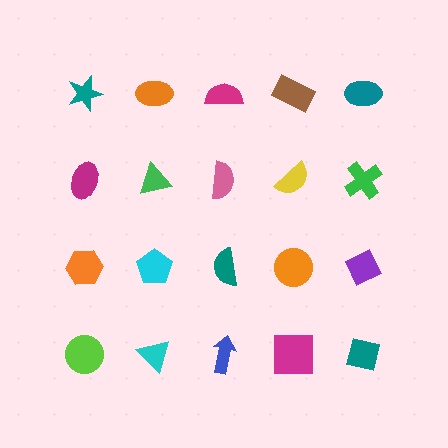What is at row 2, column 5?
A green cross.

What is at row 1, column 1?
A teal star.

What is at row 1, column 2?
An orange ellipse.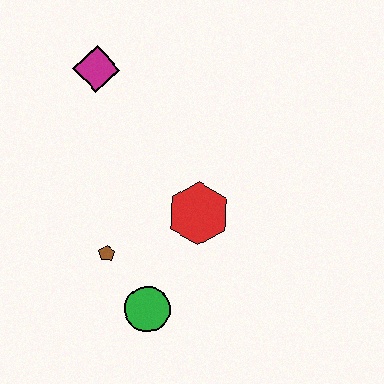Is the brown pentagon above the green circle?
Yes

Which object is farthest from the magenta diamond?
The green circle is farthest from the magenta diamond.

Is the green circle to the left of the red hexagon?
Yes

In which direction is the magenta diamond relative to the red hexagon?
The magenta diamond is above the red hexagon.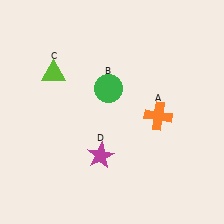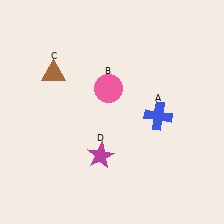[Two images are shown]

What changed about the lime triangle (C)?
In Image 1, C is lime. In Image 2, it changed to brown.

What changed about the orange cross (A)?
In Image 1, A is orange. In Image 2, it changed to blue.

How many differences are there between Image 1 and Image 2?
There are 3 differences between the two images.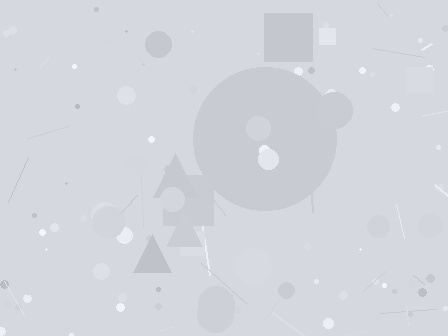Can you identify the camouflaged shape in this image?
The camouflaged shape is a circle.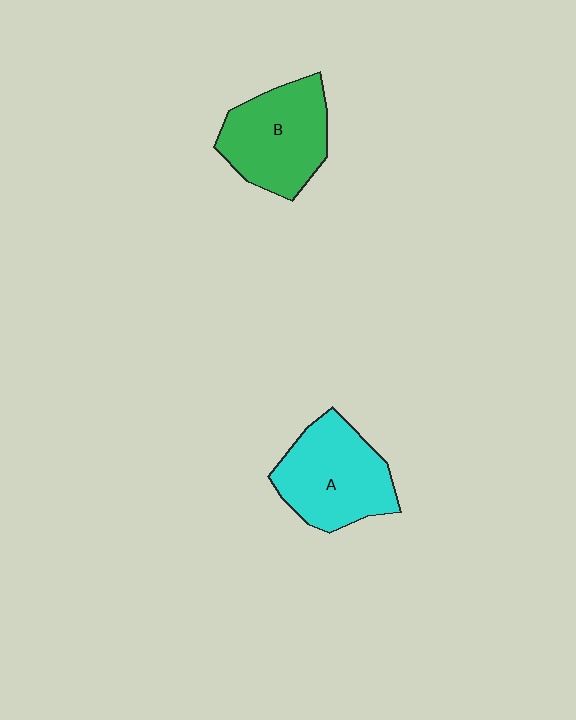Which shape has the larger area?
Shape A (cyan).